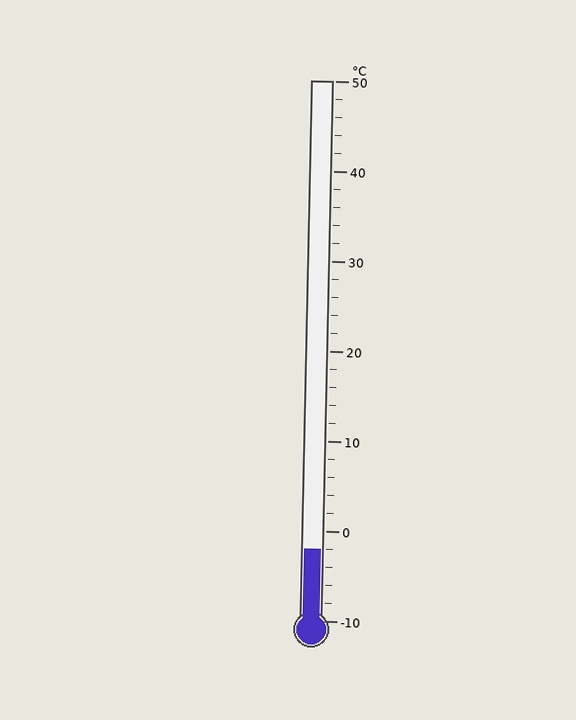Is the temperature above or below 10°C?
The temperature is below 10°C.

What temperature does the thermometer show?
The thermometer shows approximately -2°C.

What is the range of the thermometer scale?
The thermometer scale ranges from -10°C to 50°C.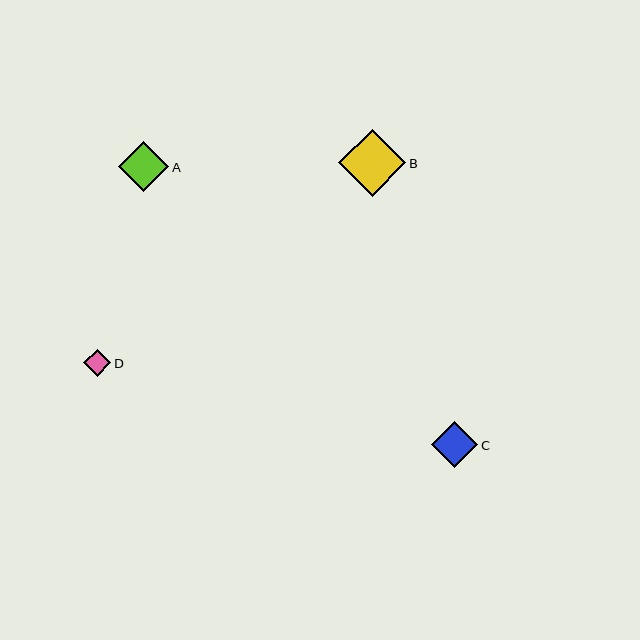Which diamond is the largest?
Diamond B is the largest with a size of approximately 67 pixels.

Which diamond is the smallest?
Diamond D is the smallest with a size of approximately 27 pixels.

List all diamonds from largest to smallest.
From largest to smallest: B, A, C, D.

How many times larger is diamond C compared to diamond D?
Diamond C is approximately 1.7 times the size of diamond D.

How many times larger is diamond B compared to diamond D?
Diamond B is approximately 2.5 times the size of diamond D.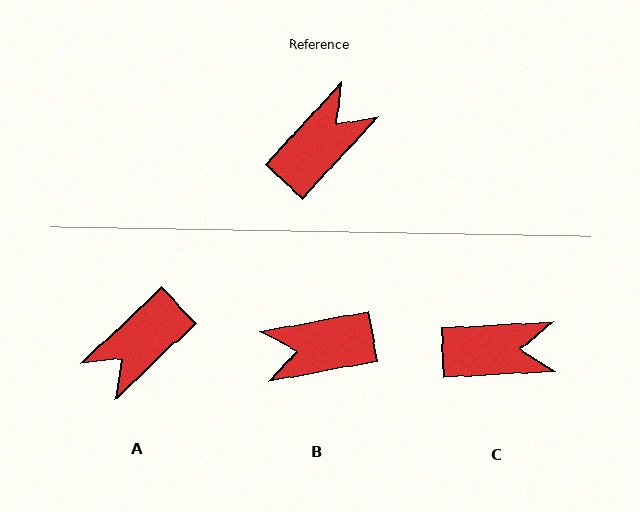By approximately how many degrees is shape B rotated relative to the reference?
Approximately 143 degrees counter-clockwise.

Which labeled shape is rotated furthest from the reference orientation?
A, about 176 degrees away.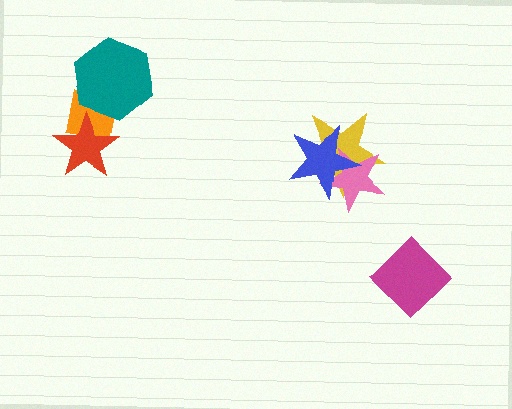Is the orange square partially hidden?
Yes, it is partially covered by another shape.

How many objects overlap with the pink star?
2 objects overlap with the pink star.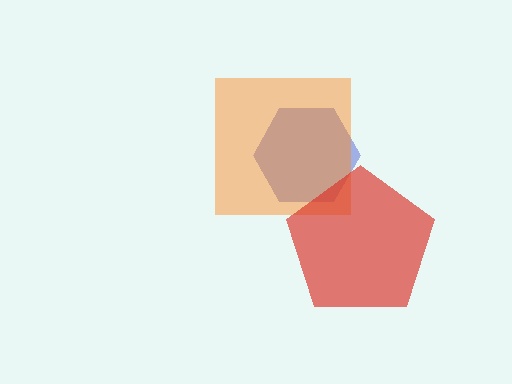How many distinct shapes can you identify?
There are 3 distinct shapes: a blue hexagon, an orange square, a red pentagon.